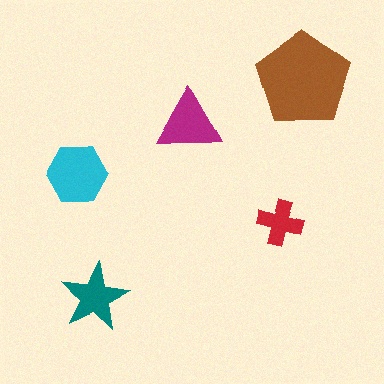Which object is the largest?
The brown pentagon.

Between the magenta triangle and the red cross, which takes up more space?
The magenta triangle.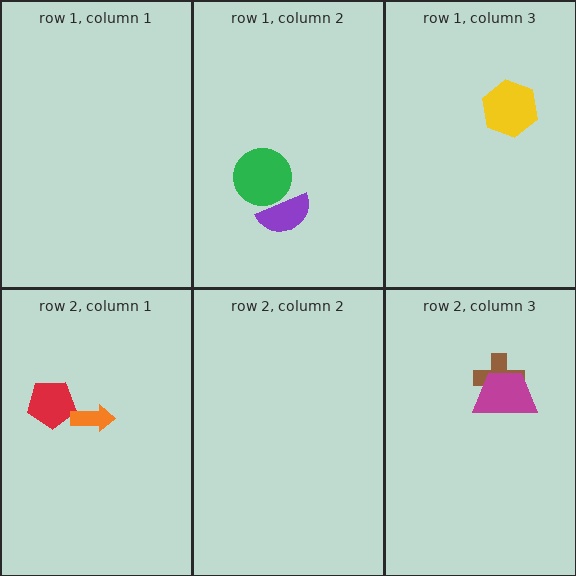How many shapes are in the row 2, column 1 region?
2.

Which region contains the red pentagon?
The row 2, column 1 region.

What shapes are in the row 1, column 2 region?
The green circle, the purple semicircle.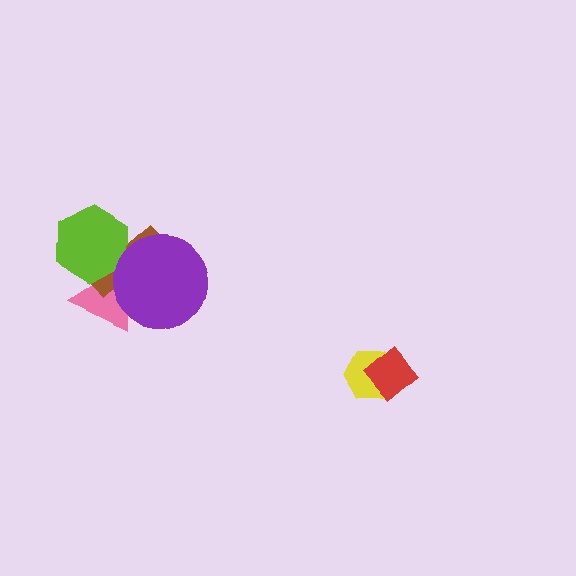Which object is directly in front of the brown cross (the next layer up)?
The lime hexagon is directly in front of the brown cross.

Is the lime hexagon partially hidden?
Yes, it is partially covered by another shape.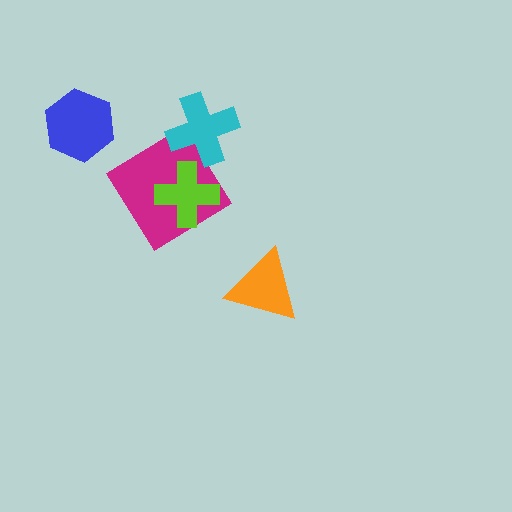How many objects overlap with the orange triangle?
0 objects overlap with the orange triangle.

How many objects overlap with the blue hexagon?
0 objects overlap with the blue hexagon.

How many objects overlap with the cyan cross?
1 object overlaps with the cyan cross.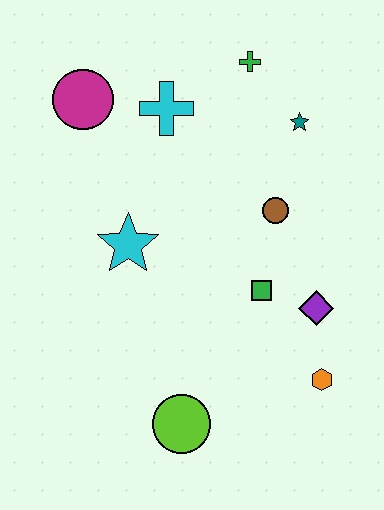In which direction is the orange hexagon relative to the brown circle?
The orange hexagon is below the brown circle.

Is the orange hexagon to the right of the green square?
Yes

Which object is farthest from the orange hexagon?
The magenta circle is farthest from the orange hexagon.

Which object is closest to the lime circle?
The orange hexagon is closest to the lime circle.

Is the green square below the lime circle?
No